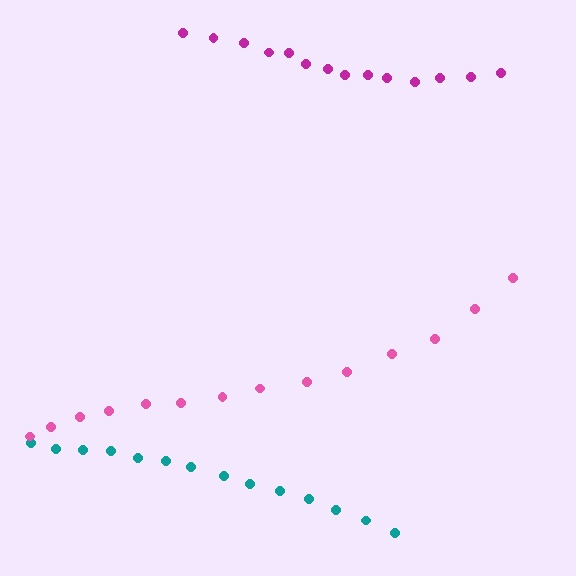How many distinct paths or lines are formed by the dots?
There are 3 distinct paths.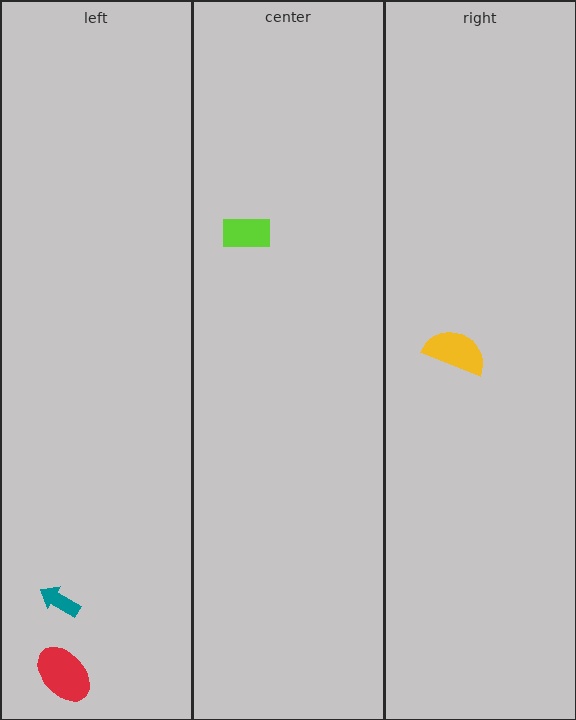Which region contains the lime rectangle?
The center region.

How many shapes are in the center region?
1.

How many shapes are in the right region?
1.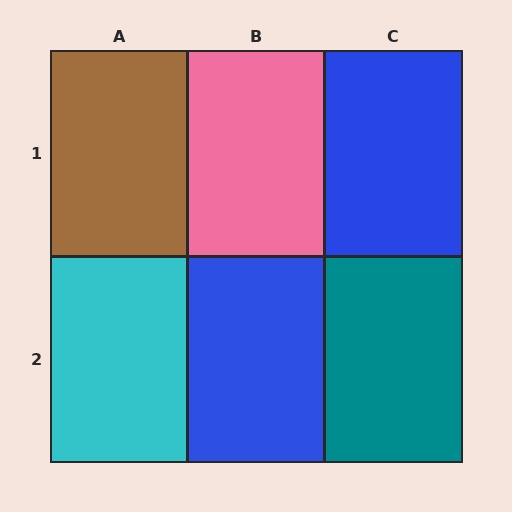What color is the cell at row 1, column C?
Blue.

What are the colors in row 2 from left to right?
Cyan, blue, teal.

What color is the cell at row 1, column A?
Brown.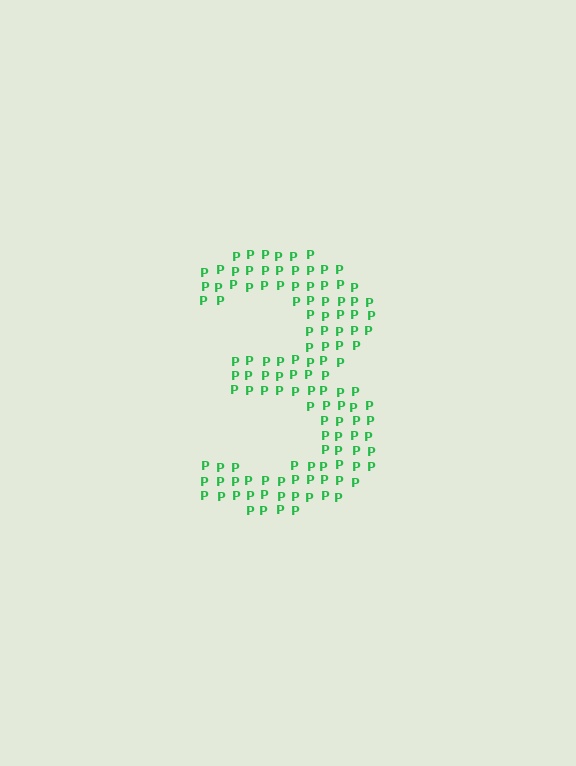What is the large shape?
The large shape is the digit 3.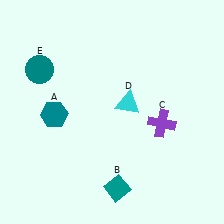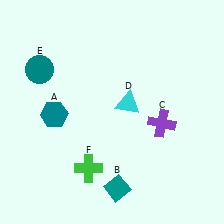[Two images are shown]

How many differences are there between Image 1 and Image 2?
There is 1 difference between the two images.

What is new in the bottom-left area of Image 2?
A green cross (F) was added in the bottom-left area of Image 2.